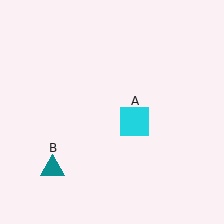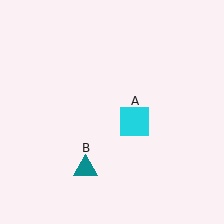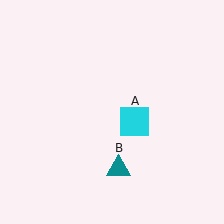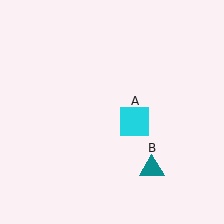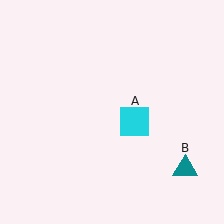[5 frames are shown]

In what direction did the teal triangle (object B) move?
The teal triangle (object B) moved right.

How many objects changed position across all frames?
1 object changed position: teal triangle (object B).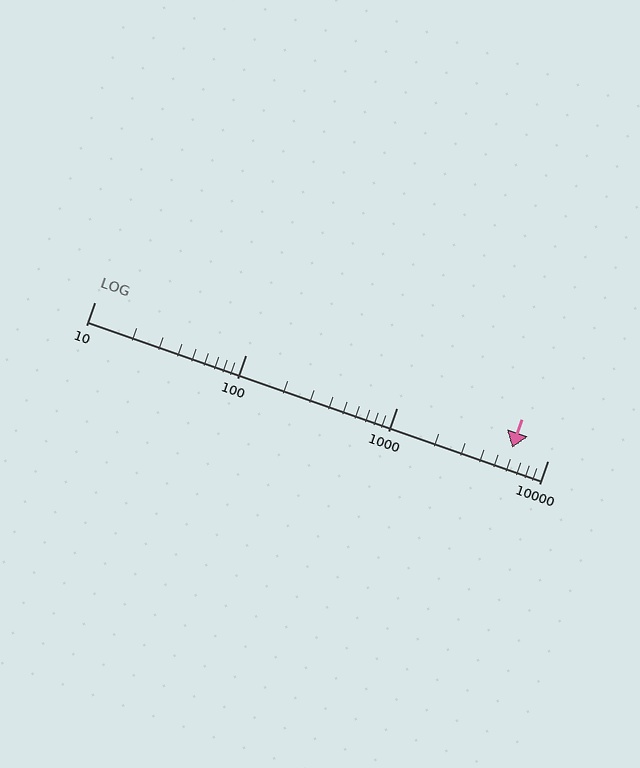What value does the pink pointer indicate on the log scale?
The pointer indicates approximately 5800.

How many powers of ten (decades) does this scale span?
The scale spans 3 decades, from 10 to 10000.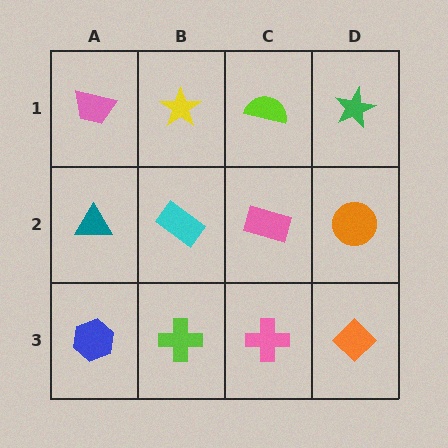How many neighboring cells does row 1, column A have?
2.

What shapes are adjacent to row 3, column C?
A pink rectangle (row 2, column C), a lime cross (row 3, column B), an orange diamond (row 3, column D).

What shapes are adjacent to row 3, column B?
A cyan rectangle (row 2, column B), a blue hexagon (row 3, column A), a pink cross (row 3, column C).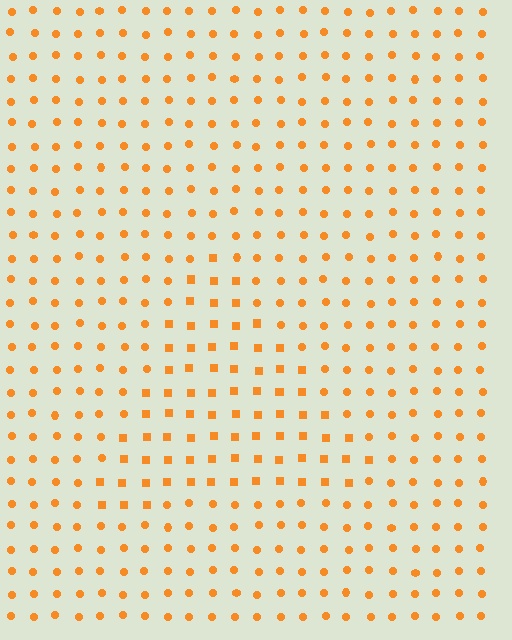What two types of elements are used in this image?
The image uses squares inside the triangle region and circles outside it.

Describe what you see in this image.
The image is filled with small orange elements arranged in a uniform grid. A triangle-shaped region contains squares, while the surrounding area contains circles. The boundary is defined purely by the change in element shape.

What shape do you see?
I see a triangle.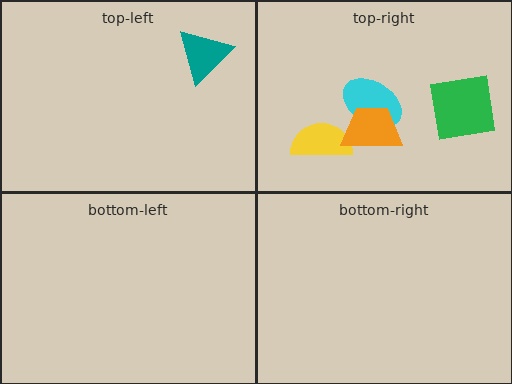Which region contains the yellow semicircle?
The top-right region.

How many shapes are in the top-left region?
1.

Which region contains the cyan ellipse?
The top-right region.